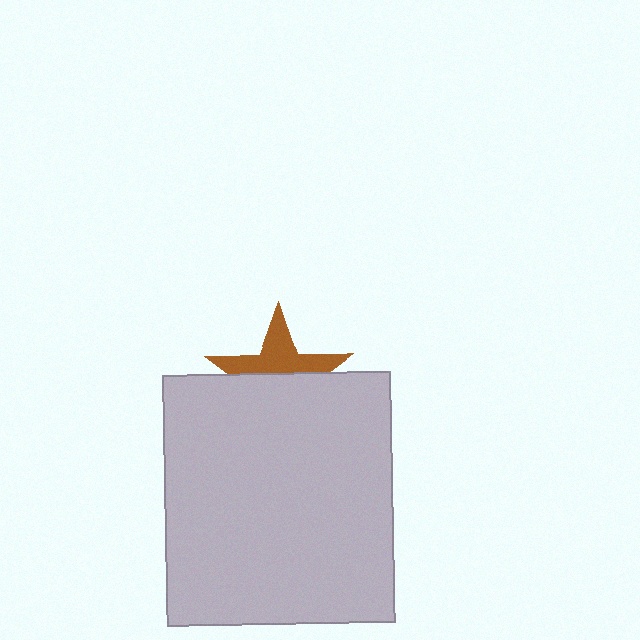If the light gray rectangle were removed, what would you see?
You would see the complete brown star.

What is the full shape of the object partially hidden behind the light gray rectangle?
The partially hidden object is a brown star.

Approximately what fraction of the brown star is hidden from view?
Roughly 55% of the brown star is hidden behind the light gray rectangle.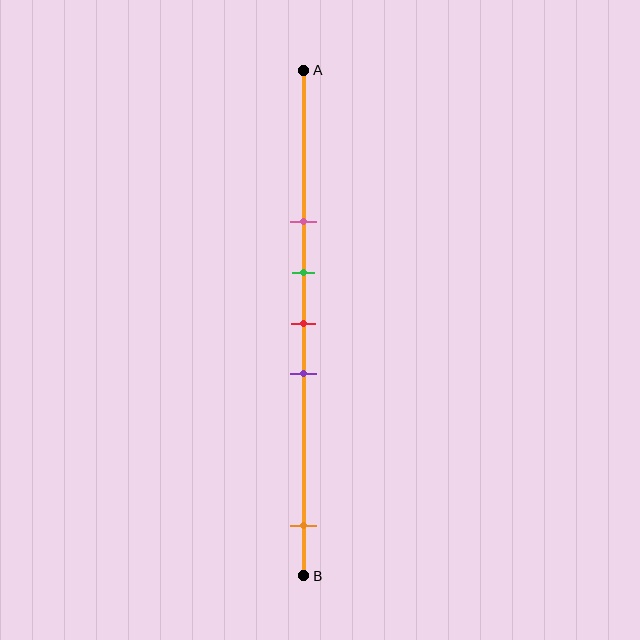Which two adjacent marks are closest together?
The green and red marks are the closest adjacent pair.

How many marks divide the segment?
There are 5 marks dividing the segment.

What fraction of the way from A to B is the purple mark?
The purple mark is approximately 60% (0.6) of the way from A to B.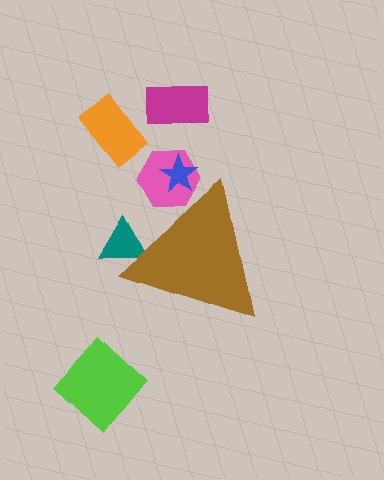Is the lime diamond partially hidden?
No, the lime diamond is fully visible.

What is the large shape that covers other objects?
A brown triangle.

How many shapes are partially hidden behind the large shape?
3 shapes are partially hidden.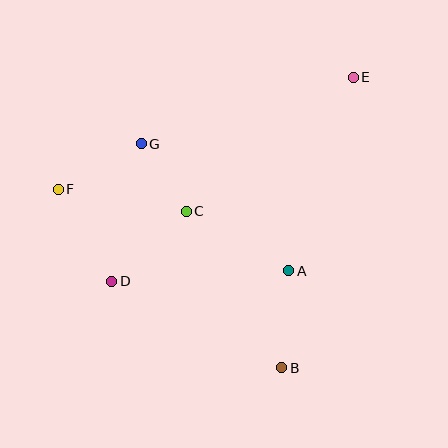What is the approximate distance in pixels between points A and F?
The distance between A and F is approximately 244 pixels.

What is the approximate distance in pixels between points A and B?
The distance between A and B is approximately 97 pixels.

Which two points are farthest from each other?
Points D and E are farthest from each other.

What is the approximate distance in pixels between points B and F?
The distance between B and F is approximately 286 pixels.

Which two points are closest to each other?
Points C and G are closest to each other.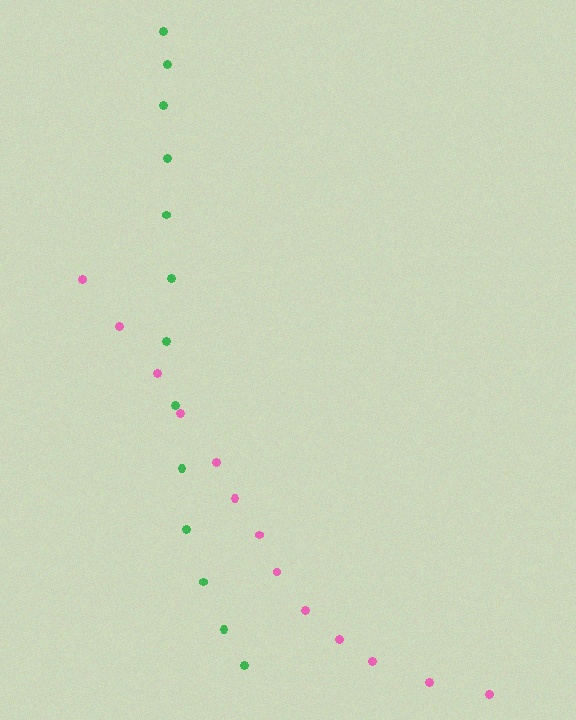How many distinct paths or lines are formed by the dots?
There are 2 distinct paths.